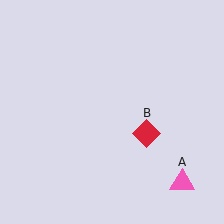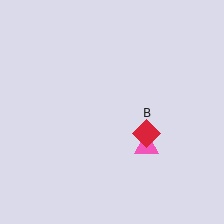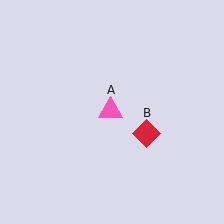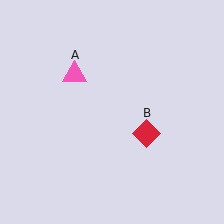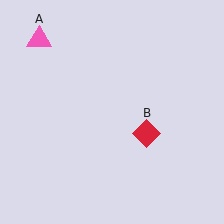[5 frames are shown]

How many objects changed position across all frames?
1 object changed position: pink triangle (object A).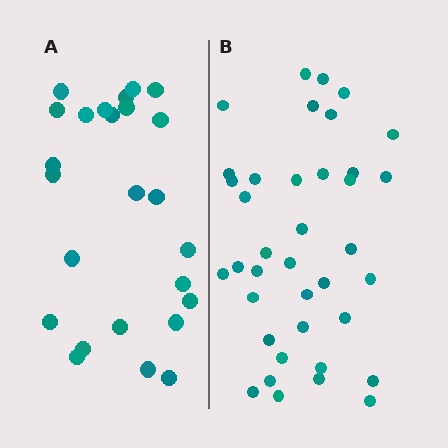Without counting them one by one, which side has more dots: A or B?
Region B (the right region) has more dots.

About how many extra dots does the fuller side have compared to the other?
Region B has approximately 15 more dots than region A.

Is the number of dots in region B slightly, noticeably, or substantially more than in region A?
Region B has substantially more. The ratio is roughly 1.5 to 1.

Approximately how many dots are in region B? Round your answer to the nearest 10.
About 40 dots. (The exact count is 38, which rounds to 40.)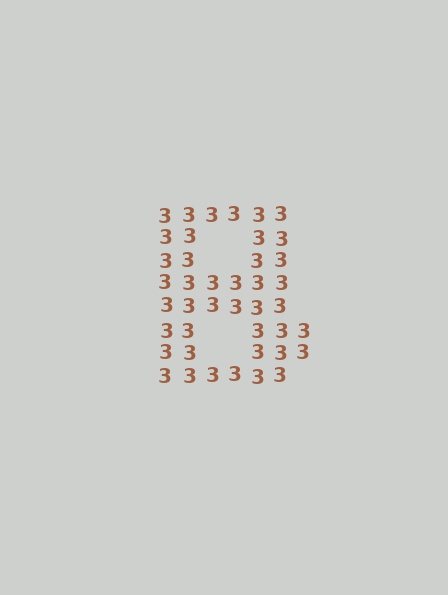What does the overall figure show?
The overall figure shows the letter B.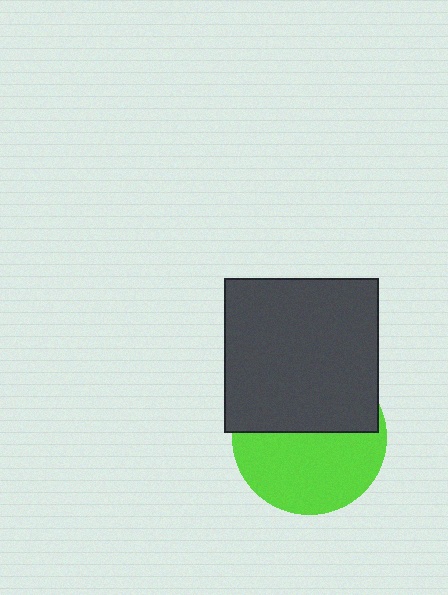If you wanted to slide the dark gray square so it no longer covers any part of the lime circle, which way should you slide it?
Slide it up — that is the most direct way to separate the two shapes.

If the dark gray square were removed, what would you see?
You would see the complete lime circle.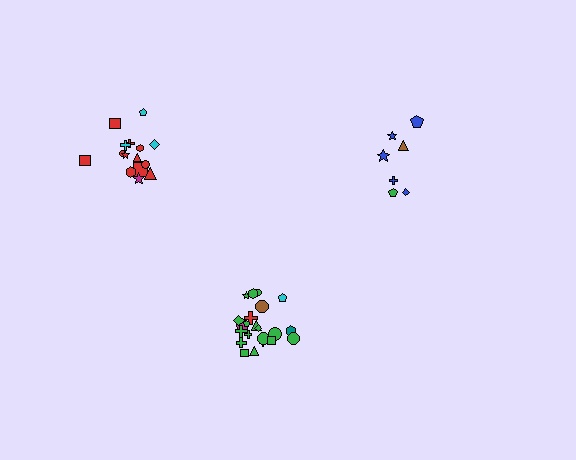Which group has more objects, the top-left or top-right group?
The top-left group.